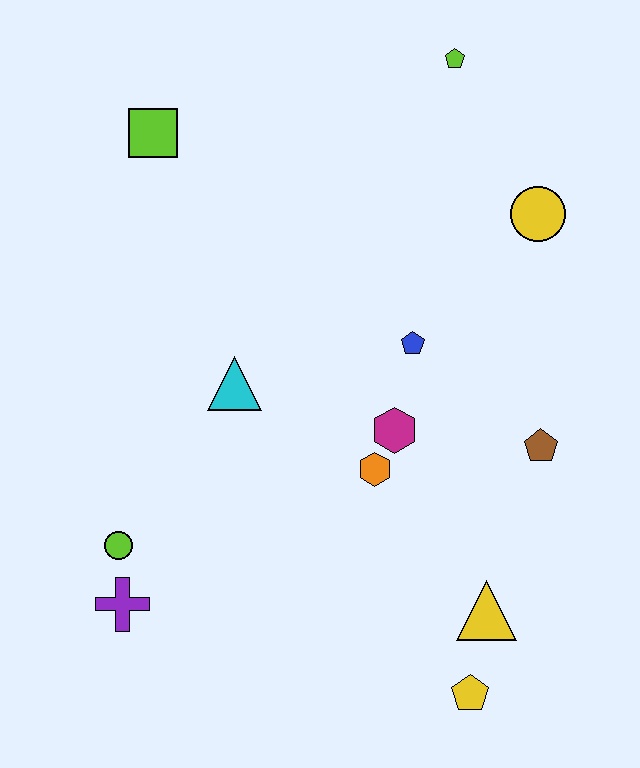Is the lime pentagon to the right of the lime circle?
Yes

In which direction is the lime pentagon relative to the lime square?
The lime pentagon is to the right of the lime square.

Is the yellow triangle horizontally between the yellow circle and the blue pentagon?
Yes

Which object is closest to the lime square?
The cyan triangle is closest to the lime square.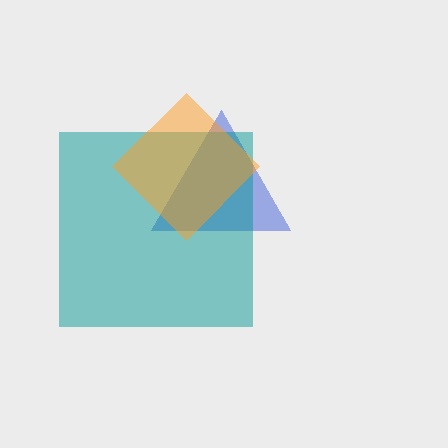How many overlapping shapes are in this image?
There are 3 overlapping shapes in the image.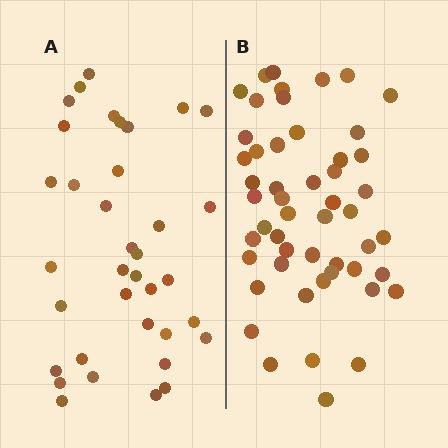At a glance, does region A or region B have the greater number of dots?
Region B (the right region) has more dots.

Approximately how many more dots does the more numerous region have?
Region B has approximately 15 more dots than region A.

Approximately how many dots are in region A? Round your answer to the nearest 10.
About 40 dots. (The exact count is 36, which rounds to 40.)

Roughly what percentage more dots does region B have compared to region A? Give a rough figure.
About 40% more.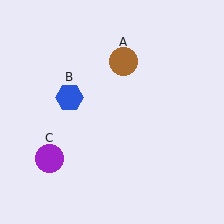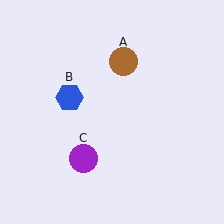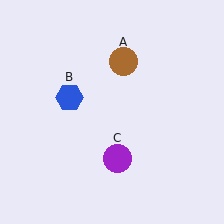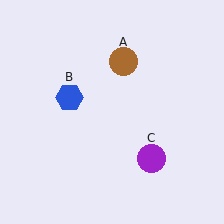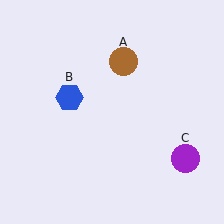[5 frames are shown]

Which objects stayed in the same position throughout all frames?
Brown circle (object A) and blue hexagon (object B) remained stationary.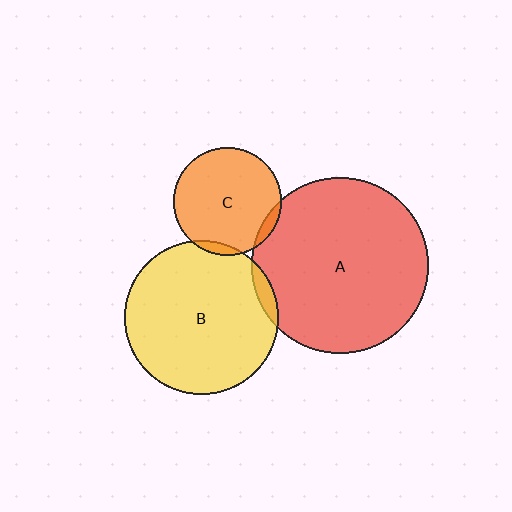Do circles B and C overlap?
Yes.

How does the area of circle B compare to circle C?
Approximately 2.1 times.